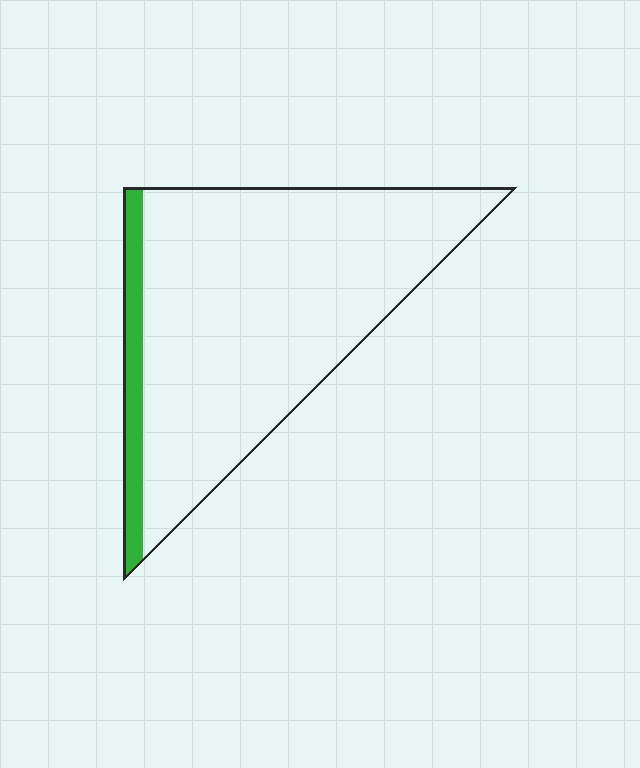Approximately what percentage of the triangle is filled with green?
Approximately 10%.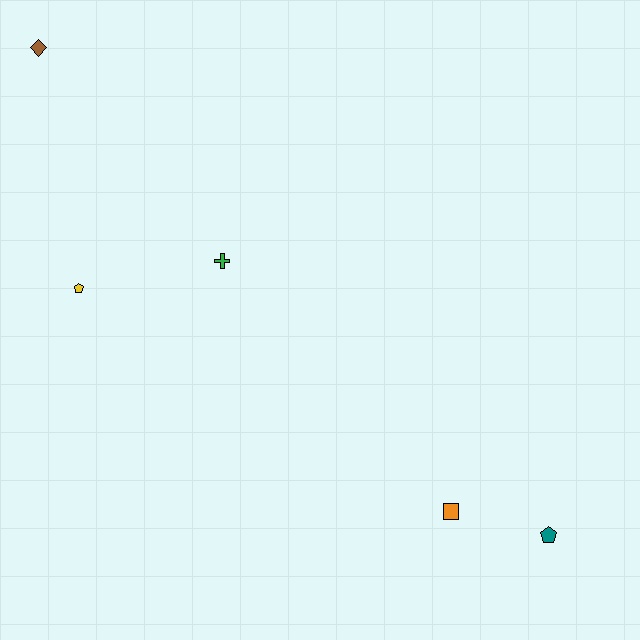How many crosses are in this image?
There is 1 cross.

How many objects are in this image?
There are 5 objects.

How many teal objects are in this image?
There is 1 teal object.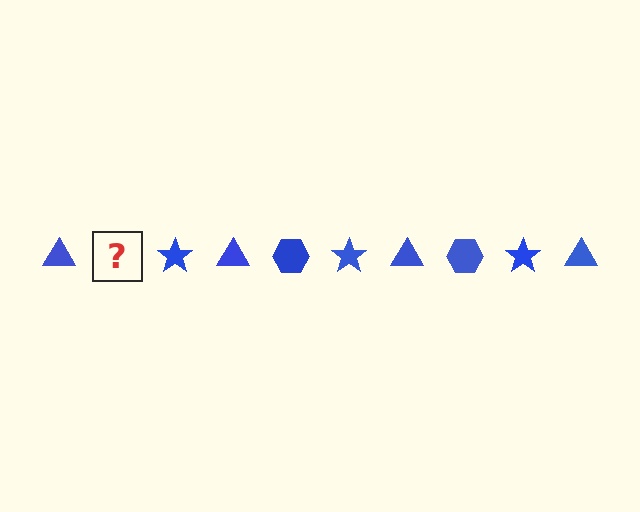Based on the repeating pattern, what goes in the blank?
The blank should be a blue hexagon.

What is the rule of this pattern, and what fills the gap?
The rule is that the pattern cycles through triangle, hexagon, star shapes in blue. The gap should be filled with a blue hexagon.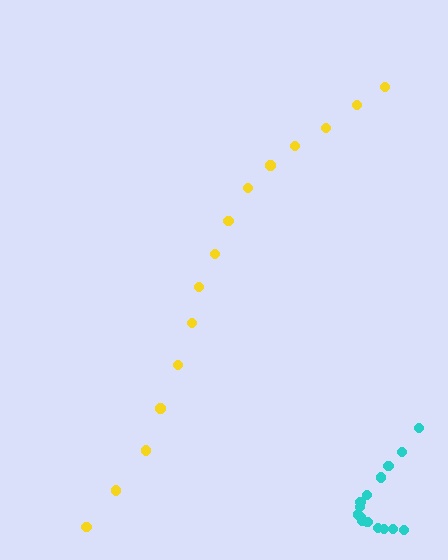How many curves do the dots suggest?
There are 2 distinct paths.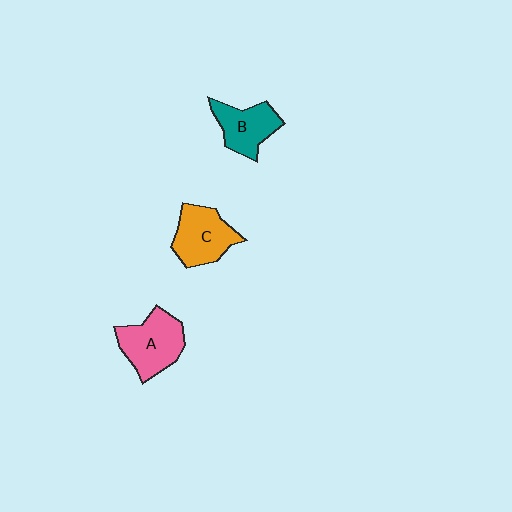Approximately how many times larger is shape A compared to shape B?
Approximately 1.3 times.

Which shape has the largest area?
Shape A (pink).